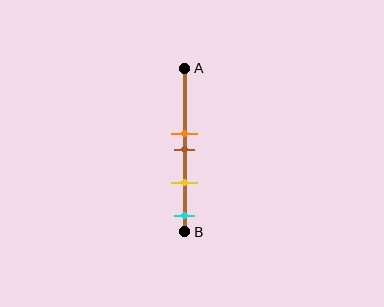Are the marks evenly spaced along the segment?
No, the marks are not evenly spaced.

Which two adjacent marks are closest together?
The orange and brown marks are the closest adjacent pair.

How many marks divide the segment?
There are 4 marks dividing the segment.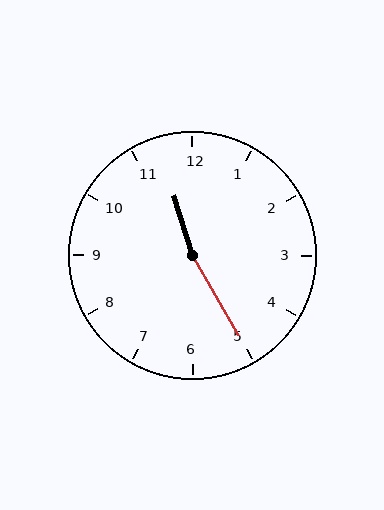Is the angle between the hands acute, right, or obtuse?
It is obtuse.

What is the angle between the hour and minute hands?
Approximately 168 degrees.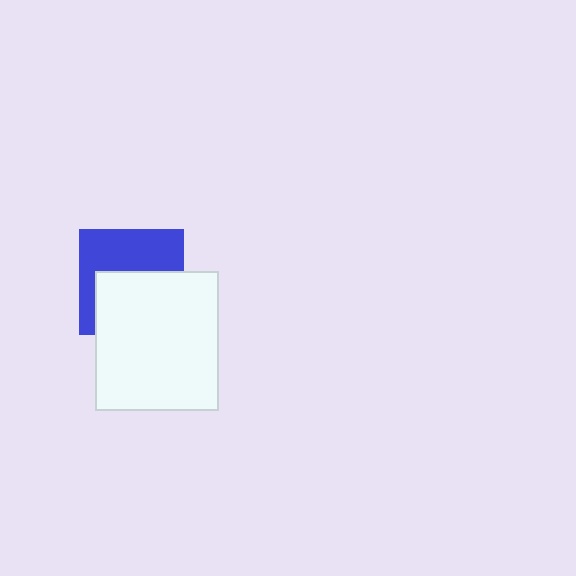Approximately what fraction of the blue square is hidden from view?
Roughly 51% of the blue square is hidden behind the white rectangle.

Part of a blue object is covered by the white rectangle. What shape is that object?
It is a square.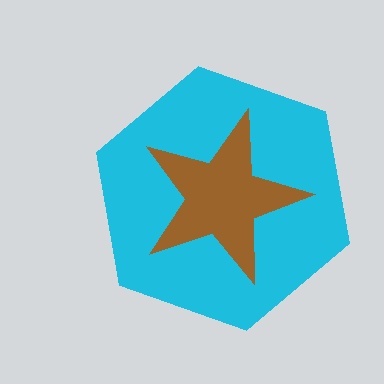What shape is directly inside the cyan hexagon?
The brown star.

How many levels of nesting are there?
2.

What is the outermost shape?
The cyan hexagon.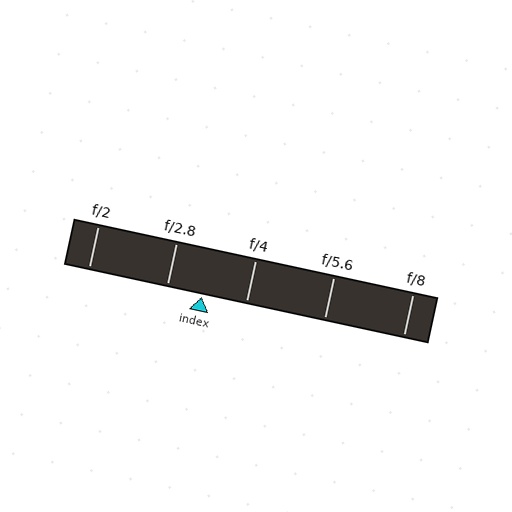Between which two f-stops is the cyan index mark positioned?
The index mark is between f/2.8 and f/4.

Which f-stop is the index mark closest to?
The index mark is closest to f/2.8.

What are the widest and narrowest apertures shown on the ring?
The widest aperture shown is f/2 and the narrowest is f/8.